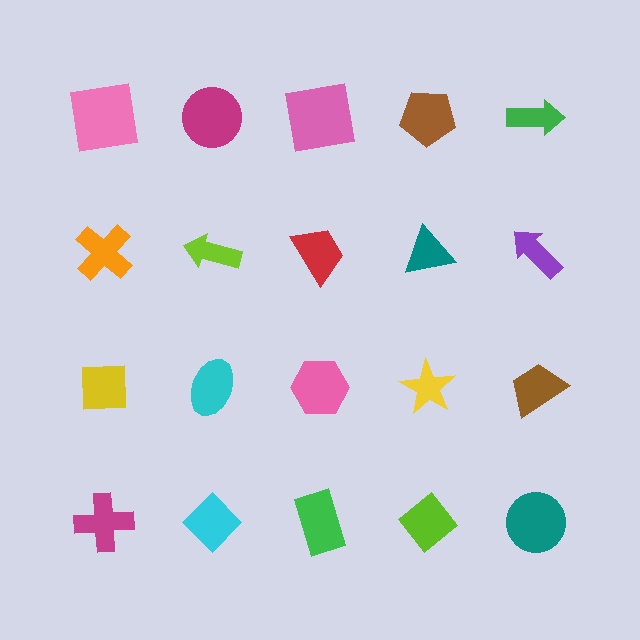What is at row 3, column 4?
A yellow star.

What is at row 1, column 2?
A magenta circle.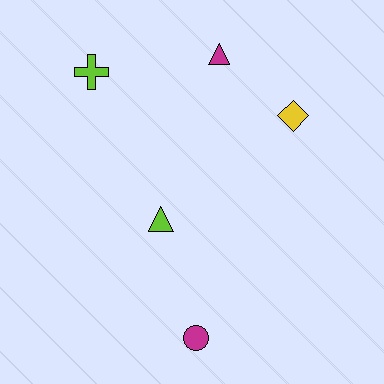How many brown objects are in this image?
There are no brown objects.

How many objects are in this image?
There are 5 objects.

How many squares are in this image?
There are no squares.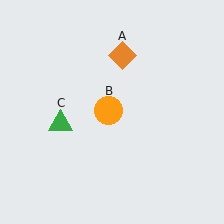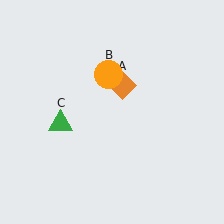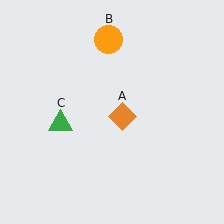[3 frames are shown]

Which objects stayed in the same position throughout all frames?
Green triangle (object C) remained stationary.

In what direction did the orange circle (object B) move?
The orange circle (object B) moved up.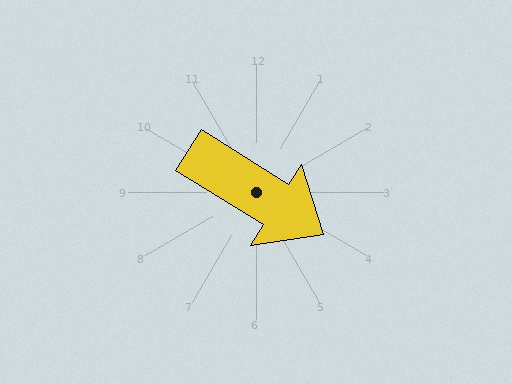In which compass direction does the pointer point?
Southeast.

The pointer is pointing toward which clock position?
Roughly 4 o'clock.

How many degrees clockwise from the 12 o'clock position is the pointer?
Approximately 122 degrees.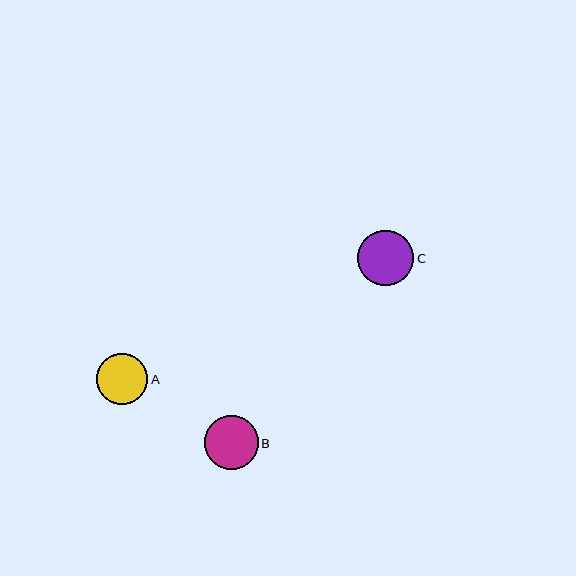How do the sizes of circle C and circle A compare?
Circle C and circle A are approximately the same size.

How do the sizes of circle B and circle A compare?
Circle B and circle A are approximately the same size.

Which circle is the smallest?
Circle A is the smallest with a size of approximately 52 pixels.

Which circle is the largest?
Circle C is the largest with a size of approximately 56 pixels.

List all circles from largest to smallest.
From largest to smallest: C, B, A.